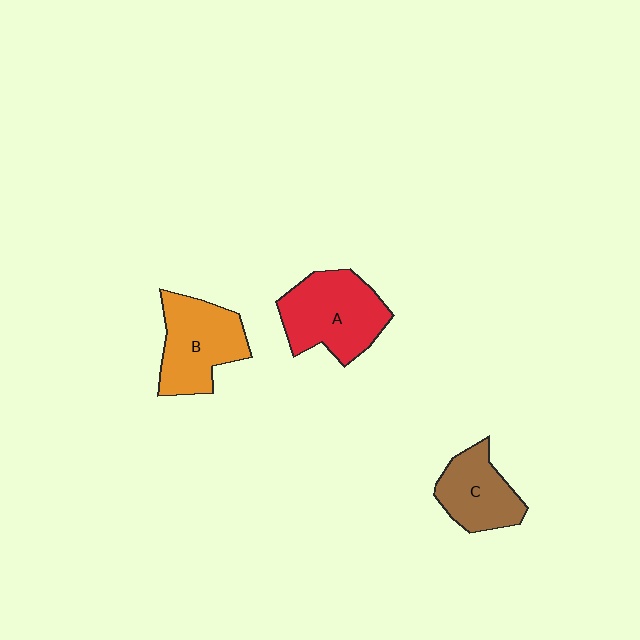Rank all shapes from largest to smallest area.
From largest to smallest: A (red), B (orange), C (brown).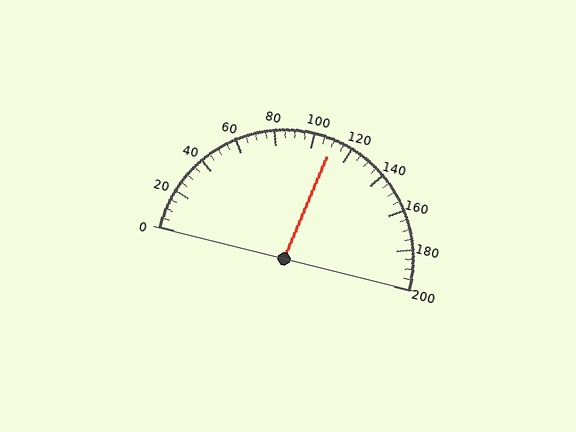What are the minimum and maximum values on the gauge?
The gauge ranges from 0 to 200.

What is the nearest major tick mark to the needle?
The nearest major tick mark is 120.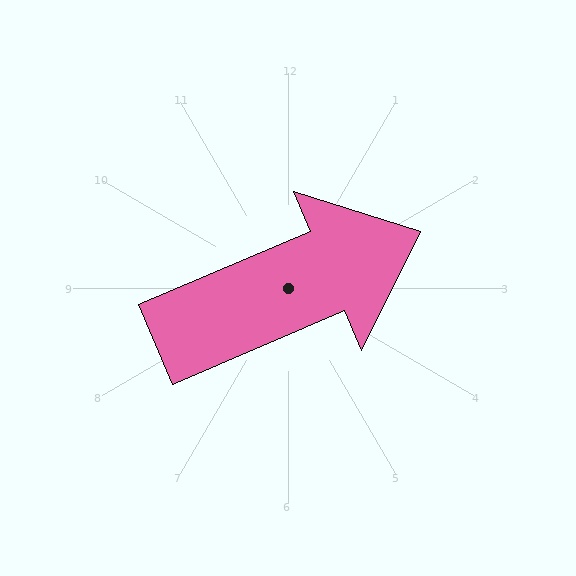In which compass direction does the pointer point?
Northeast.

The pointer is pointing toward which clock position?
Roughly 2 o'clock.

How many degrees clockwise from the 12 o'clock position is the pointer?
Approximately 67 degrees.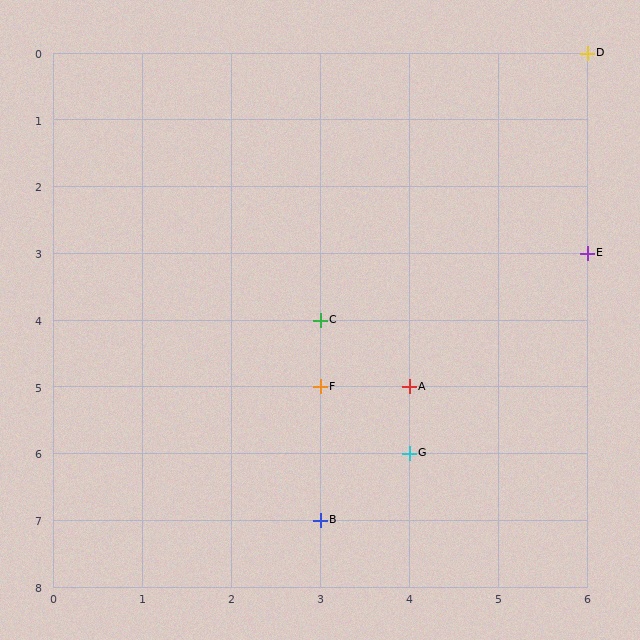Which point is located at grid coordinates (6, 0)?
Point D is at (6, 0).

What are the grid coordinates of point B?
Point B is at grid coordinates (3, 7).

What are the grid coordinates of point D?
Point D is at grid coordinates (6, 0).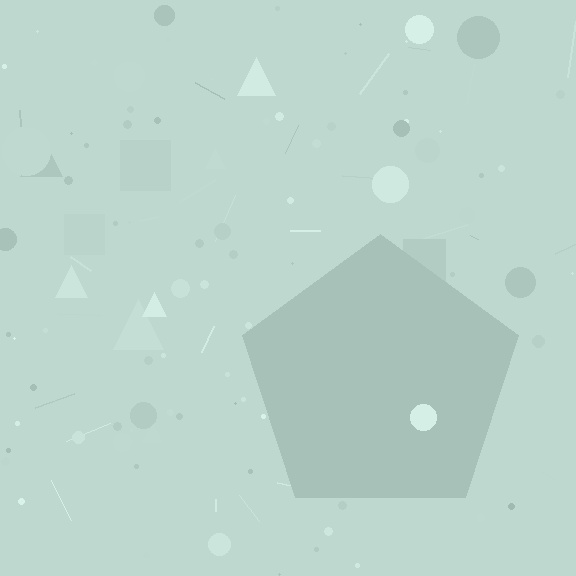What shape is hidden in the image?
A pentagon is hidden in the image.